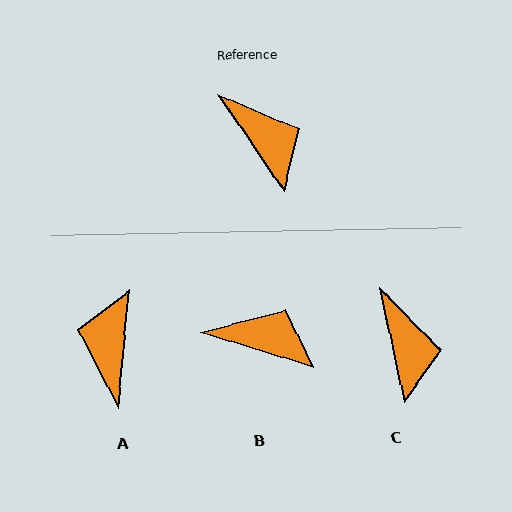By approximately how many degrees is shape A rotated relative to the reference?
Approximately 140 degrees counter-clockwise.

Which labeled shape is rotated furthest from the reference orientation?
A, about 140 degrees away.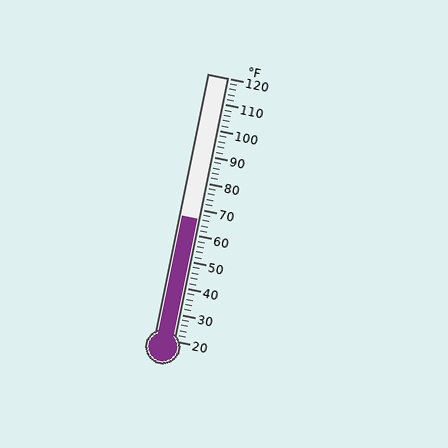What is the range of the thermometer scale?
The thermometer scale ranges from 20°F to 120°F.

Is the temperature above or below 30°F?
The temperature is above 30°F.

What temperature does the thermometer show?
The thermometer shows approximately 66°F.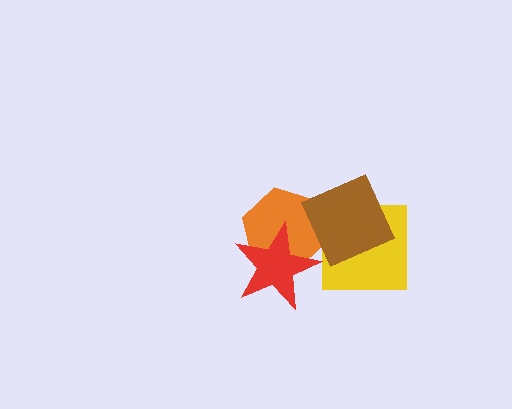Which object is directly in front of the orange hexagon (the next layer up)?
The red star is directly in front of the orange hexagon.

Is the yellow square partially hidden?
Yes, it is partially covered by another shape.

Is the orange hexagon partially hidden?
Yes, it is partially covered by another shape.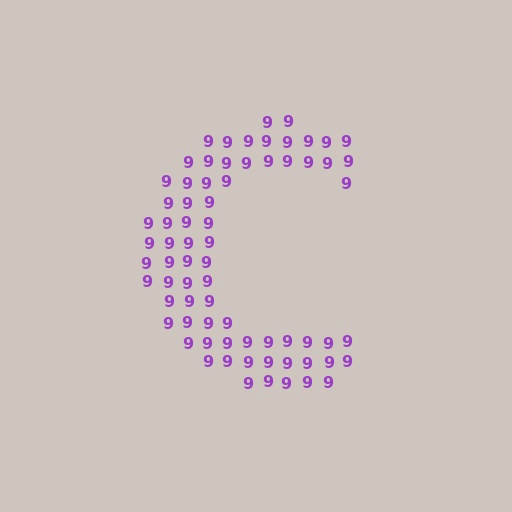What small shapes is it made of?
It is made of small digit 9's.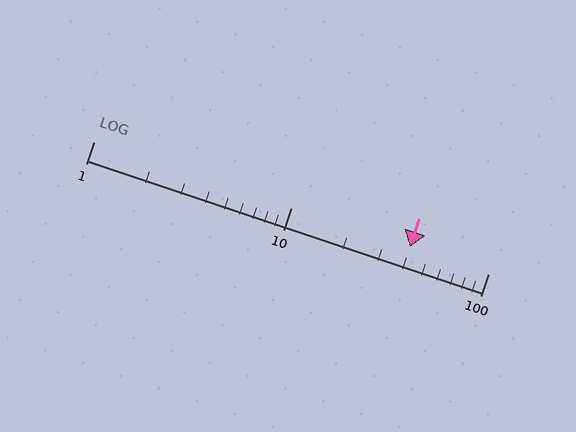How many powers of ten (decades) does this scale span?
The scale spans 2 decades, from 1 to 100.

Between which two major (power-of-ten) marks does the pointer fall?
The pointer is between 10 and 100.